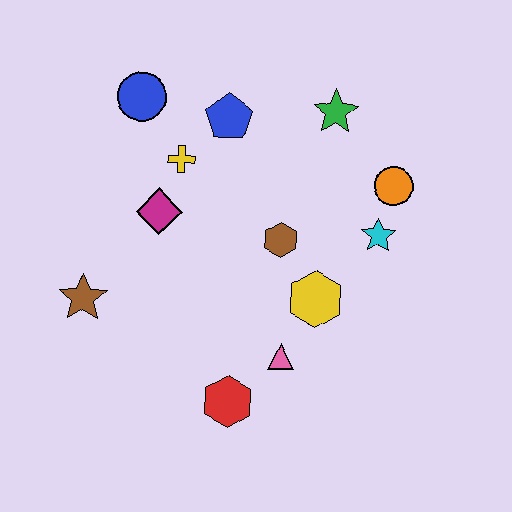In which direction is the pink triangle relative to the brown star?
The pink triangle is to the right of the brown star.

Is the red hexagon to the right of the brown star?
Yes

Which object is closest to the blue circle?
The yellow cross is closest to the blue circle.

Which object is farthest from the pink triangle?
The blue circle is farthest from the pink triangle.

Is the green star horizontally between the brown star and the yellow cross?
No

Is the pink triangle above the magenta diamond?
No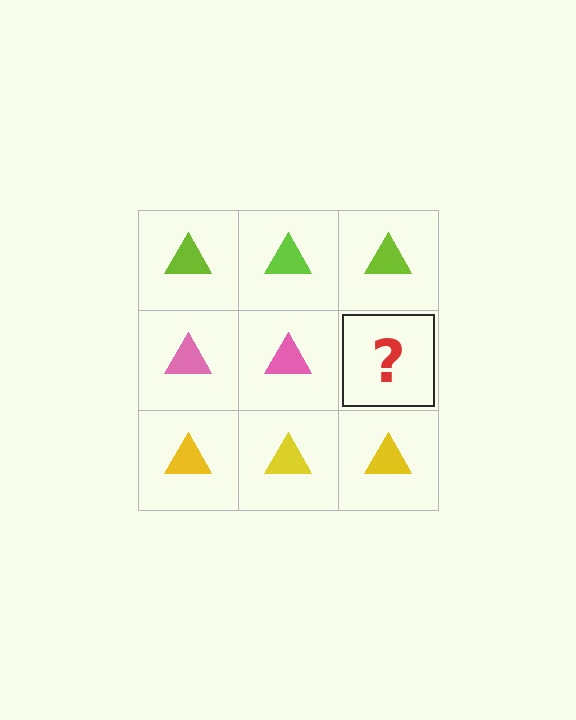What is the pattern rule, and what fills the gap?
The rule is that each row has a consistent color. The gap should be filled with a pink triangle.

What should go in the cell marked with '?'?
The missing cell should contain a pink triangle.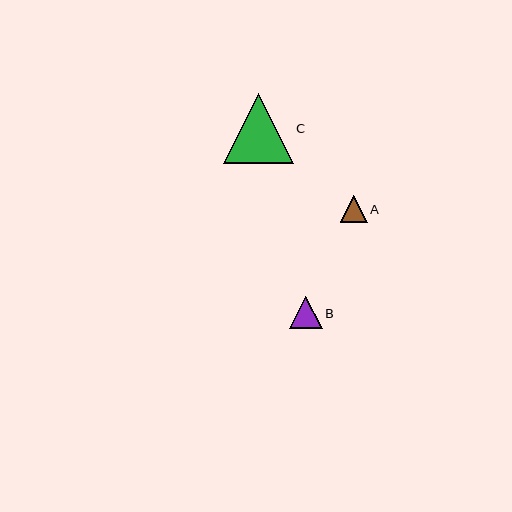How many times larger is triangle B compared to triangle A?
Triangle B is approximately 1.2 times the size of triangle A.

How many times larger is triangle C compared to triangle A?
Triangle C is approximately 2.5 times the size of triangle A.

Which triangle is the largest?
Triangle C is the largest with a size of approximately 69 pixels.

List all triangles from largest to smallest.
From largest to smallest: C, B, A.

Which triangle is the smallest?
Triangle A is the smallest with a size of approximately 27 pixels.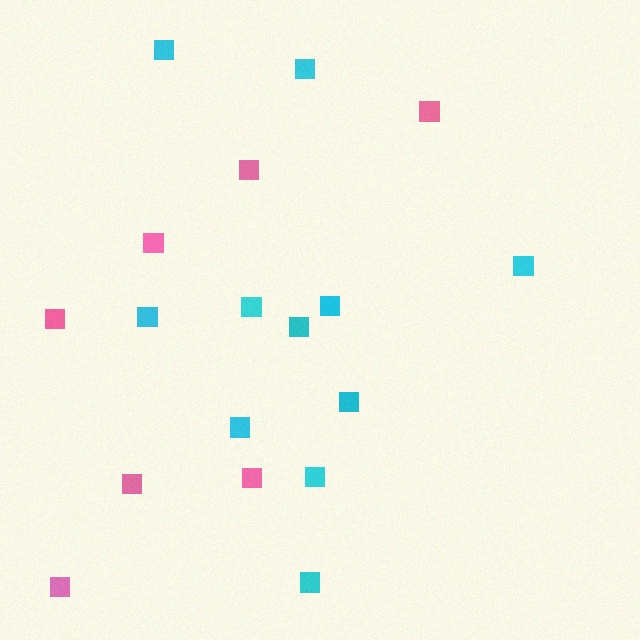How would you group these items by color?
There are 2 groups: one group of cyan squares (11) and one group of pink squares (7).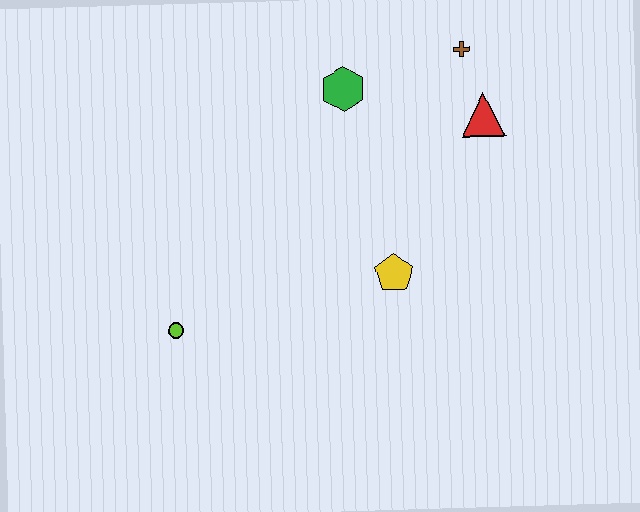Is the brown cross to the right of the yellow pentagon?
Yes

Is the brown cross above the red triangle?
Yes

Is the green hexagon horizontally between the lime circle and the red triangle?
Yes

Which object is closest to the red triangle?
The brown cross is closest to the red triangle.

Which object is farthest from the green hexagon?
The lime circle is farthest from the green hexagon.